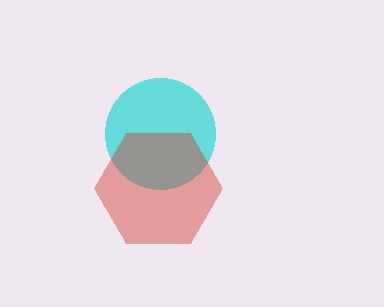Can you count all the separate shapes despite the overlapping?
Yes, there are 2 separate shapes.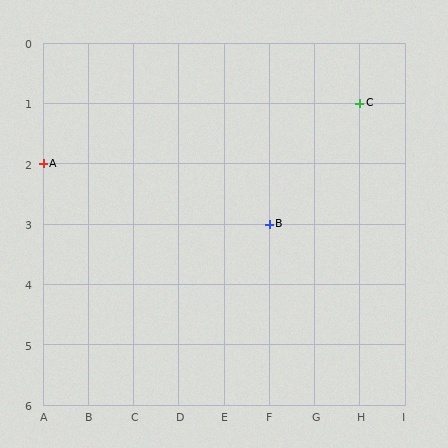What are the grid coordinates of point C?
Point C is at grid coordinates (H, 1).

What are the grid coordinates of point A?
Point A is at grid coordinates (A, 2).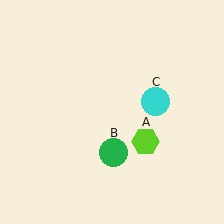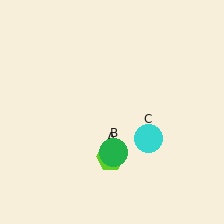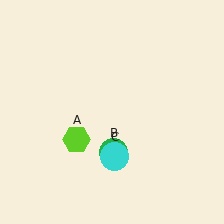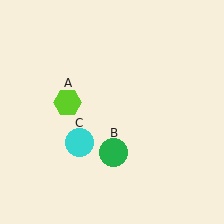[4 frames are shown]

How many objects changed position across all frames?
2 objects changed position: lime hexagon (object A), cyan circle (object C).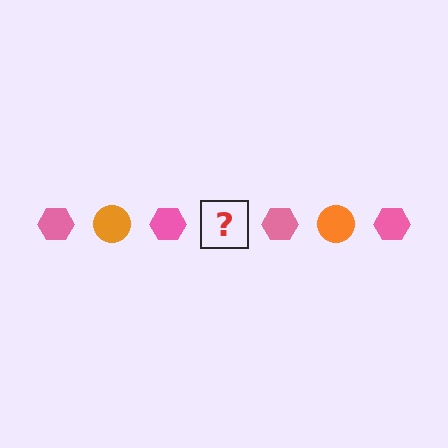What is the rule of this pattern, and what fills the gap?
The rule is that the pattern alternates between pink hexagon and orange circle. The gap should be filled with an orange circle.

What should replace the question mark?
The question mark should be replaced with an orange circle.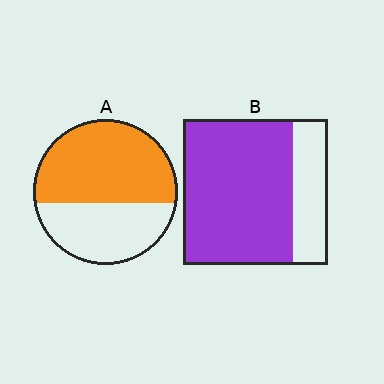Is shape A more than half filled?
Yes.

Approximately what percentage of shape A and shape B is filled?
A is approximately 60% and B is approximately 75%.